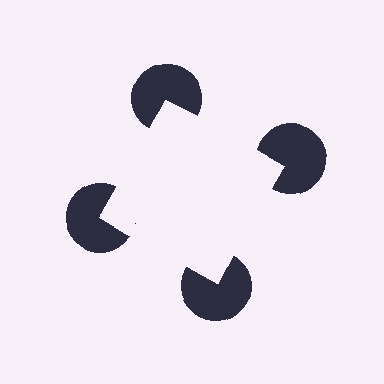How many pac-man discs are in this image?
There are 4 — one at each vertex of the illusory square.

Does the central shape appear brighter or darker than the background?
It typically appears slightly brighter than the background, even though no actual brightness change is drawn.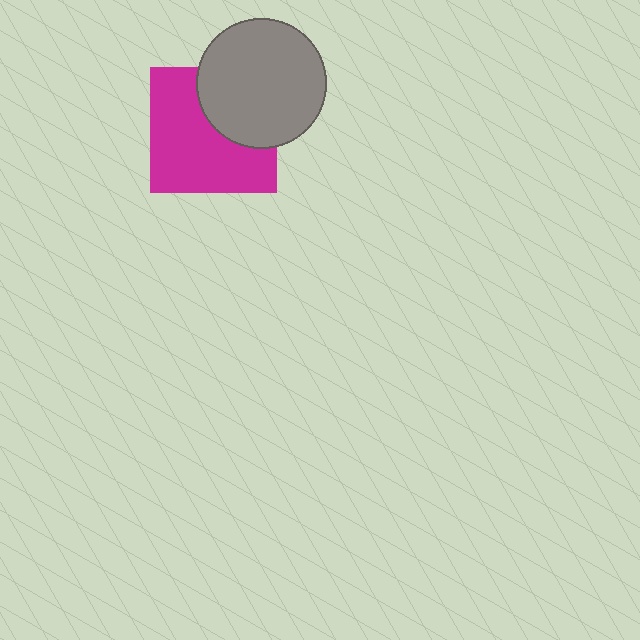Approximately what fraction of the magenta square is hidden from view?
Roughly 35% of the magenta square is hidden behind the gray circle.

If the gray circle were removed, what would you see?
You would see the complete magenta square.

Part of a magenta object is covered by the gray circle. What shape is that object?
It is a square.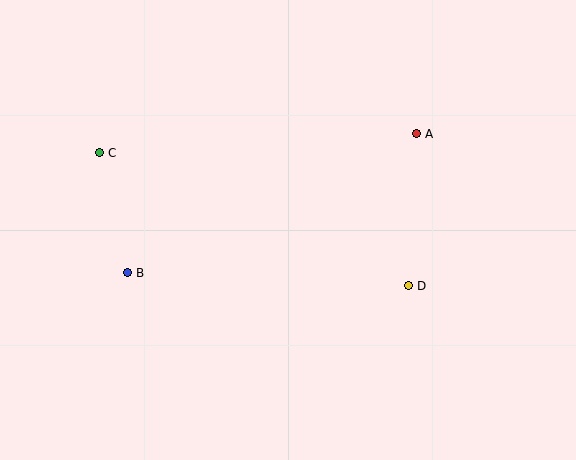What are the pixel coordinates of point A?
Point A is at (416, 134).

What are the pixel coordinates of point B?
Point B is at (127, 273).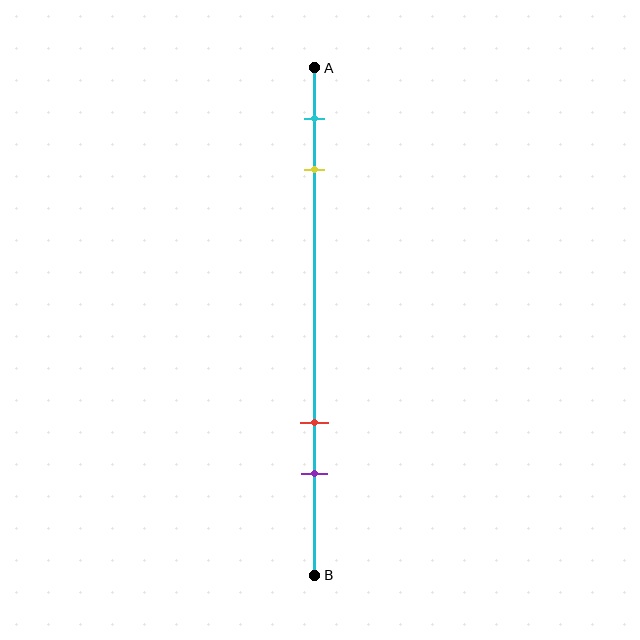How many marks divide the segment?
There are 4 marks dividing the segment.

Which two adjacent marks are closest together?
The cyan and yellow marks are the closest adjacent pair.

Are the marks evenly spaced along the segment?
No, the marks are not evenly spaced.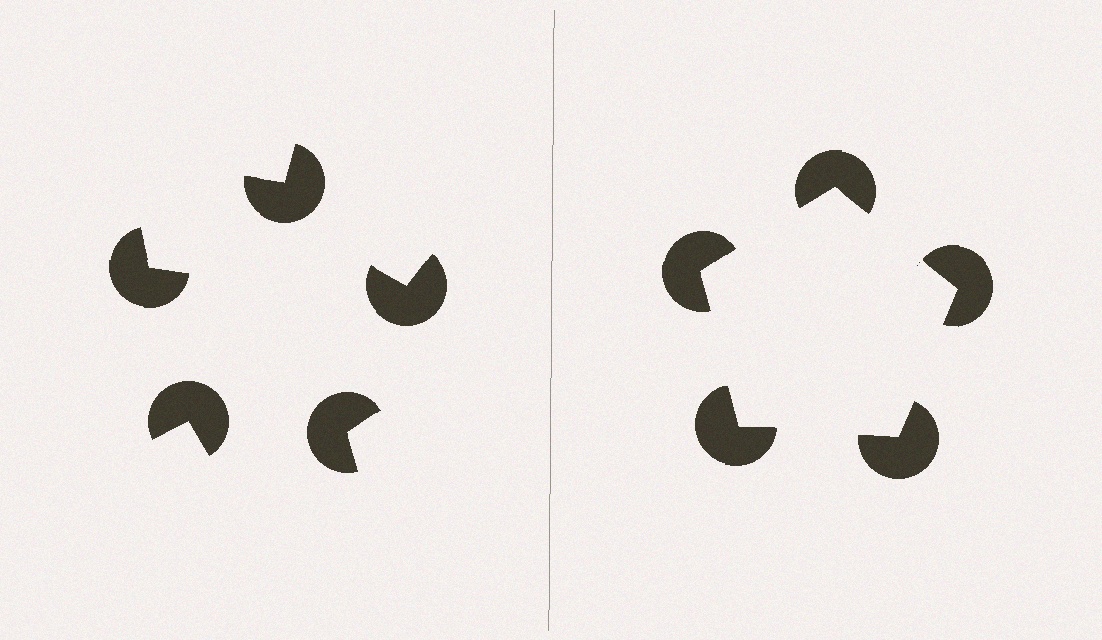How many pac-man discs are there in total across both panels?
10 — 5 on each side.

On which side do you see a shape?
An illusory pentagon appears on the right side. On the left side the wedge cuts are rotated, so no coherent shape forms.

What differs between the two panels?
The pac-man discs are positioned identically on both sides; only the wedge orientations differ. On the right they align to a pentagon; on the left they are misaligned.